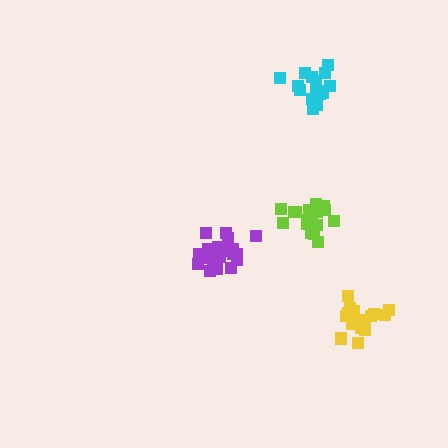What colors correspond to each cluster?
The clusters are colored: yellow, purple, cyan, lime.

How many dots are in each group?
Group 1: 16 dots, Group 2: 21 dots, Group 3: 16 dots, Group 4: 17 dots (70 total).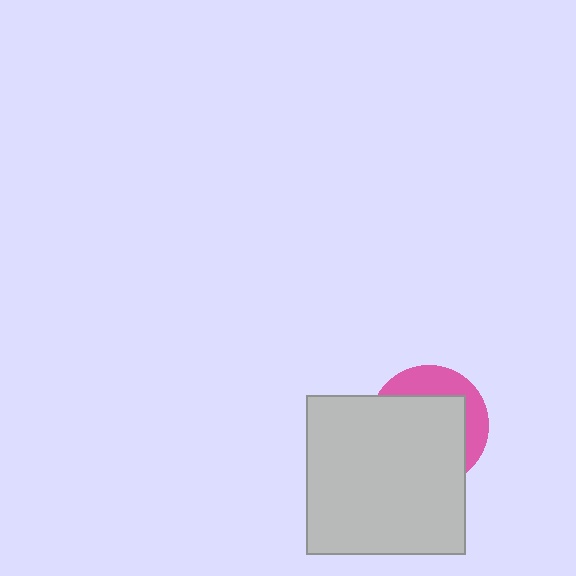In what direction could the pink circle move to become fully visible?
The pink circle could move toward the upper-right. That would shift it out from behind the light gray square entirely.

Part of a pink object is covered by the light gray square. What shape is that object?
It is a circle.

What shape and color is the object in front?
The object in front is a light gray square.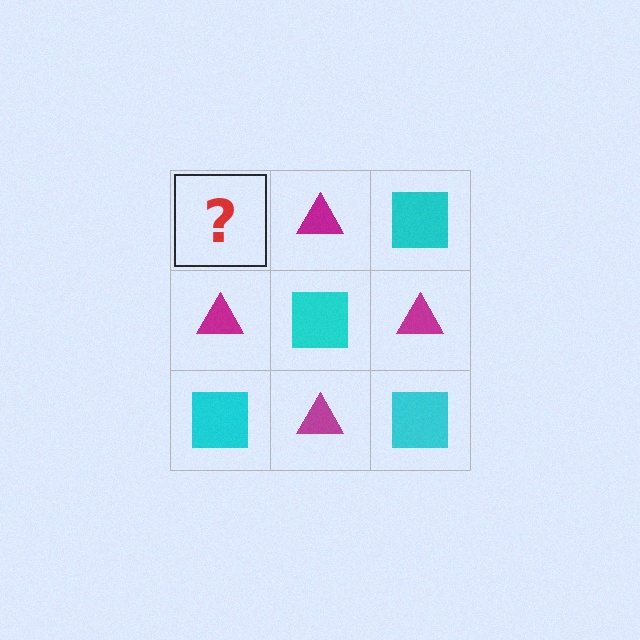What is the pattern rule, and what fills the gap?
The rule is that it alternates cyan square and magenta triangle in a checkerboard pattern. The gap should be filled with a cyan square.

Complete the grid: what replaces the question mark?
The question mark should be replaced with a cyan square.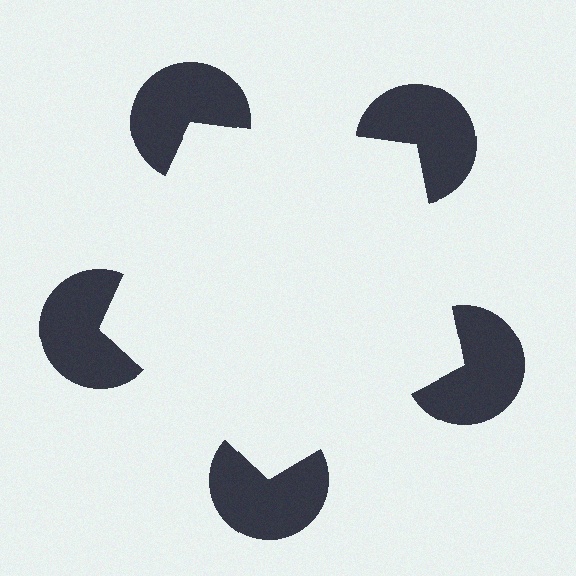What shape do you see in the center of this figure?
An illusory pentagon — its edges are inferred from the aligned wedge cuts in the pac-man discs, not physically drawn.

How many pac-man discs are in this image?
There are 5 — one at each vertex of the illusory pentagon.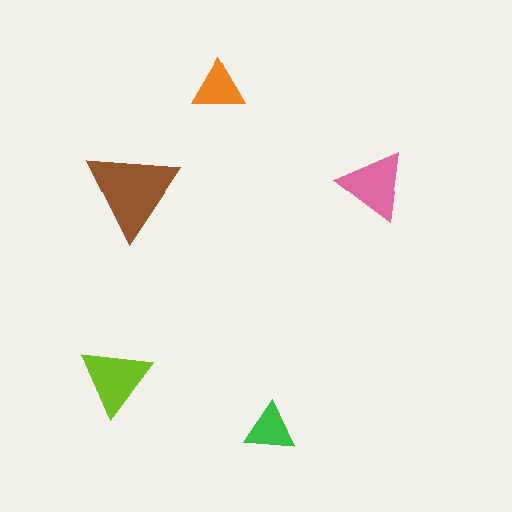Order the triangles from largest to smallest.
the brown one, the lime one, the pink one, the orange one, the green one.